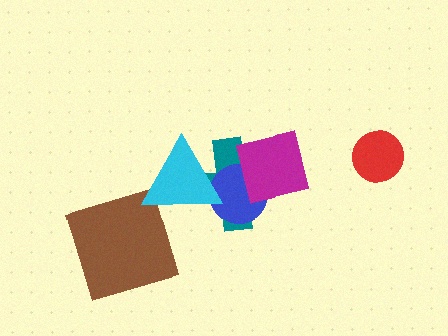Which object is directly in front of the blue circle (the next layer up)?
The magenta square is directly in front of the blue circle.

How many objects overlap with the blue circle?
3 objects overlap with the blue circle.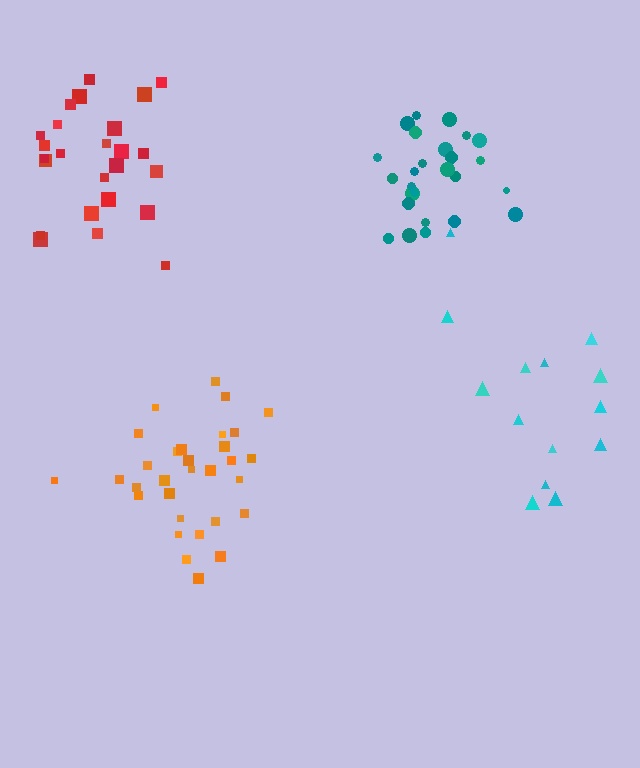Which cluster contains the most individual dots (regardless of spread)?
Orange (31).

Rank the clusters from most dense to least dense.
orange, teal, red, cyan.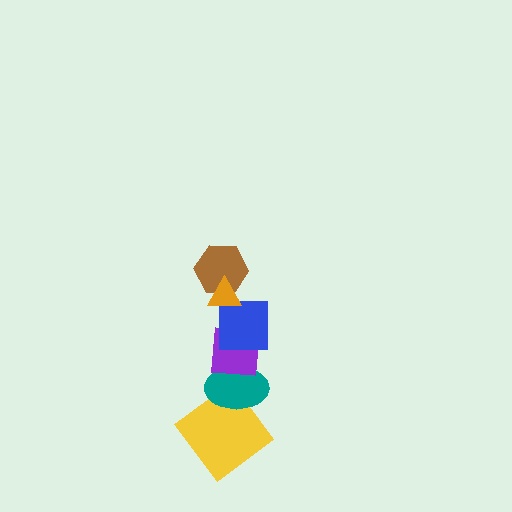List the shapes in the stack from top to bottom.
From top to bottom: the orange triangle, the brown hexagon, the blue square, the purple square, the teal ellipse, the yellow diamond.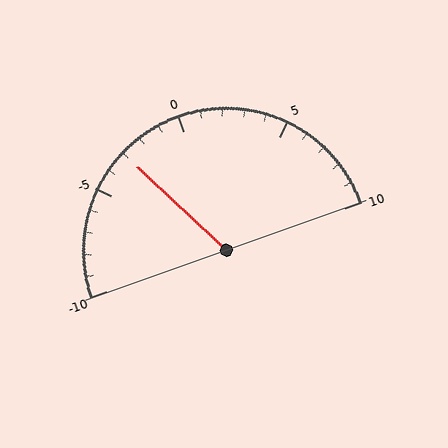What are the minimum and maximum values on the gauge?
The gauge ranges from -10 to 10.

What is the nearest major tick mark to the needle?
The nearest major tick mark is -5.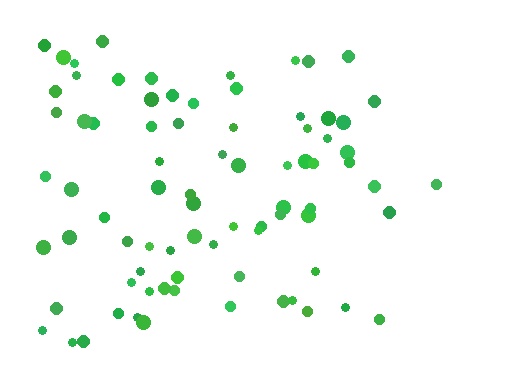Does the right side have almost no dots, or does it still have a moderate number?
Still a moderate number, just noticeably fewer than the left.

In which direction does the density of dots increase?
From right to left, with the left side densest.